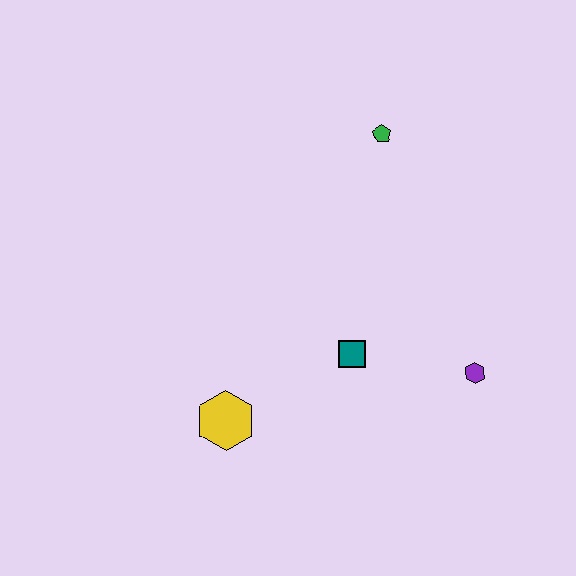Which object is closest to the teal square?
The purple hexagon is closest to the teal square.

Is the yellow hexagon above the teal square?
No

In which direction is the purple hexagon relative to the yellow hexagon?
The purple hexagon is to the right of the yellow hexagon.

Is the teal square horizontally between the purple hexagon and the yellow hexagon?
Yes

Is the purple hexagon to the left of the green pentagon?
No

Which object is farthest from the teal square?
The green pentagon is farthest from the teal square.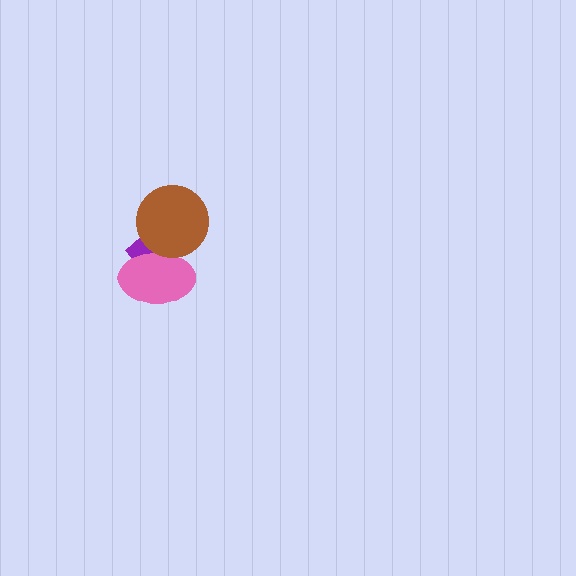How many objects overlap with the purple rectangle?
2 objects overlap with the purple rectangle.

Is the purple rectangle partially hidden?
Yes, it is partially covered by another shape.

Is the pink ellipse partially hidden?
Yes, it is partially covered by another shape.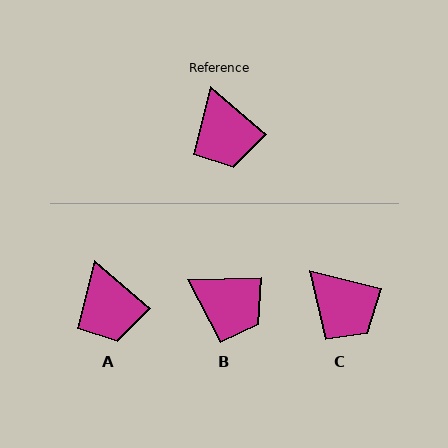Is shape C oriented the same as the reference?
No, it is off by about 26 degrees.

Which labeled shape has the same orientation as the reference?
A.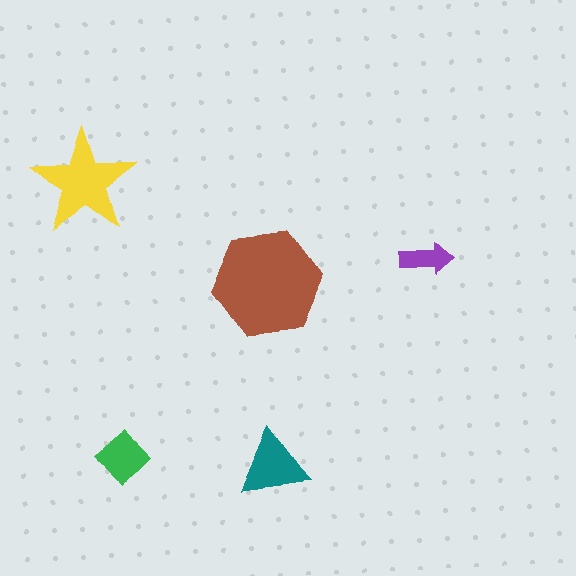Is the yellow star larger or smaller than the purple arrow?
Larger.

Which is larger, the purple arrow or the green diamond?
The green diamond.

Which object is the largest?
The brown hexagon.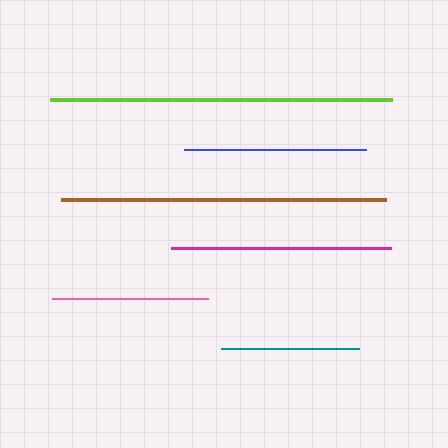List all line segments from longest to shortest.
From longest to shortest: lime, brown, magenta, blue, pink, teal.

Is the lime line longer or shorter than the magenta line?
The lime line is longer than the magenta line.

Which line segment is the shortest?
The teal line is the shortest at approximately 138 pixels.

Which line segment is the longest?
The lime line is the longest at approximately 342 pixels.